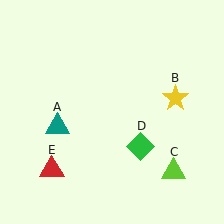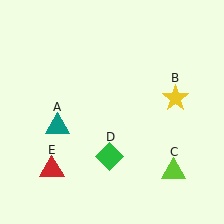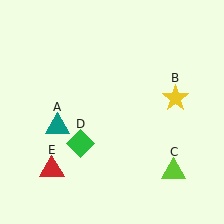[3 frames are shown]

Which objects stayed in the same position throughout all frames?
Teal triangle (object A) and yellow star (object B) and lime triangle (object C) and red triangle (object E) remained stationary.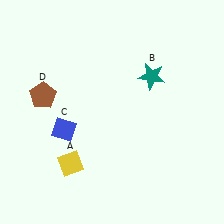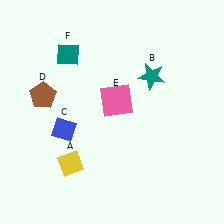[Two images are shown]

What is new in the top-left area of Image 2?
A teal diamond (F) was added in the top-left area of Image 2.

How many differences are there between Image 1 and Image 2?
There are 2 differences between the two images.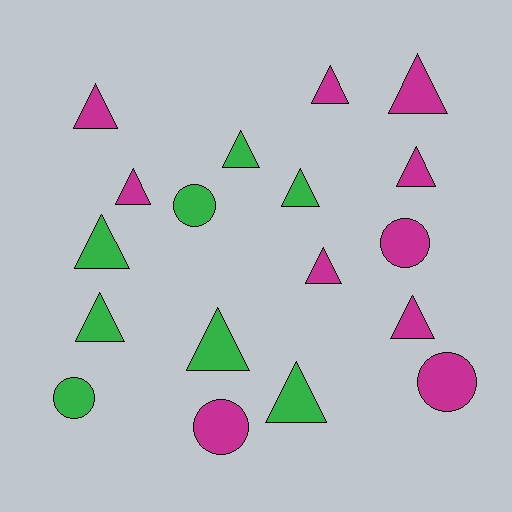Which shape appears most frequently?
Triangle, with 13 objects.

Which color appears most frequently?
Magenta, with 10 objects.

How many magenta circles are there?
There are 3 magenta circles.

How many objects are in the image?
There are 18 objects.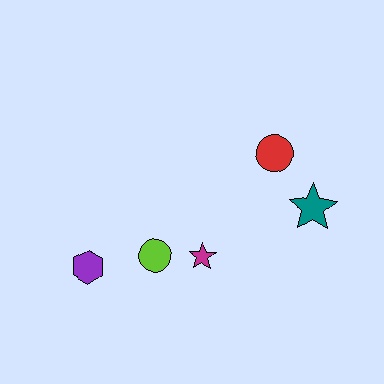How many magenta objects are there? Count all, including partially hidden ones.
There is 1 magenta object.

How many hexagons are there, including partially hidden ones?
There is 1 hexagon.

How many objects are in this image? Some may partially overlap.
There are 5 objects.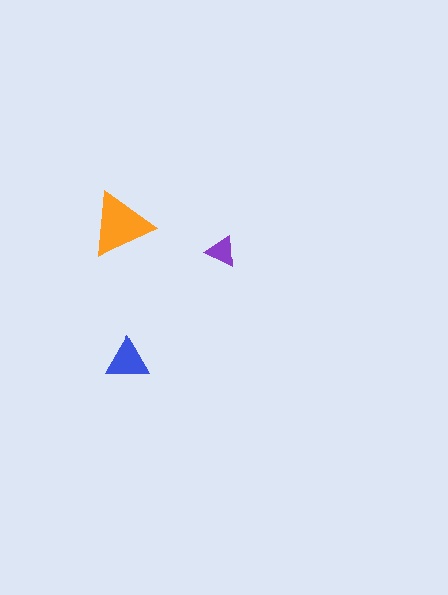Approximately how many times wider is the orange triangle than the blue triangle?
About 1.5 times wider.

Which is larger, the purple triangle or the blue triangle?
The blue one.